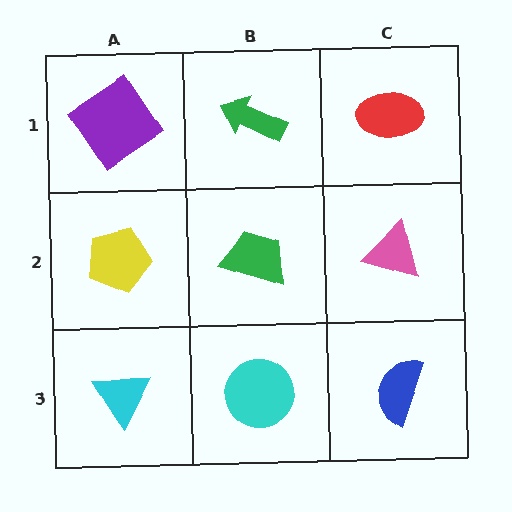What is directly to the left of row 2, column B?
A yellow pentagon.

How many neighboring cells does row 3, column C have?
2.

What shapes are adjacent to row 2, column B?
A green arrow (row 1, column B), a cyan circle (row 3, column B), a yellow pentagon (row 2, column A), a pink triangle (row 2, column C).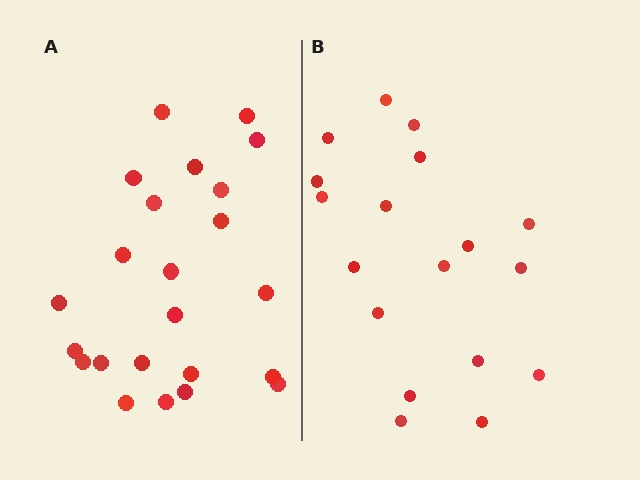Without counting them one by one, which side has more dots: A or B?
Region A (the left region) has more dots.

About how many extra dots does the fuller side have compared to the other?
Region A has about 5 more dots than region B.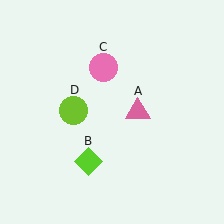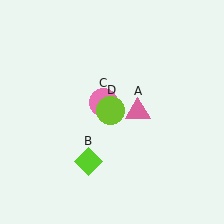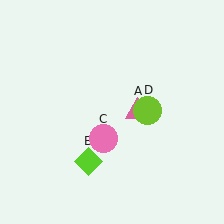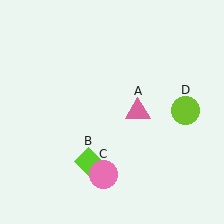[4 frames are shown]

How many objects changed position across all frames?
2 objects changed position: pink circle (object C), lime circle (object D).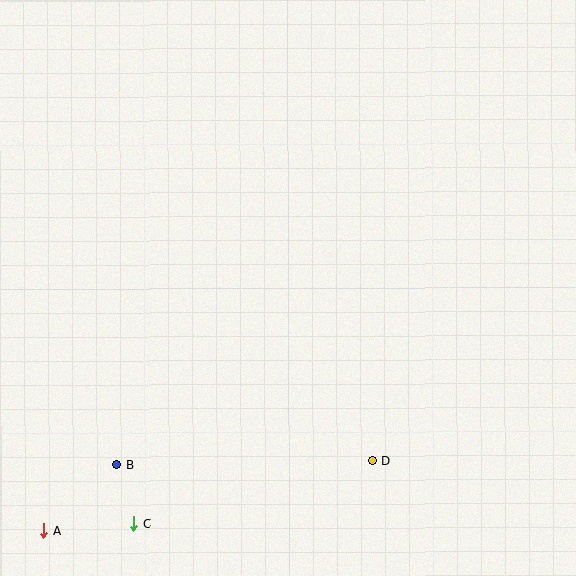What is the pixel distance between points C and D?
The distance between C and D is 247 pixels.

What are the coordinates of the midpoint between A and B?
The midpoint between A and B is at (80, 498).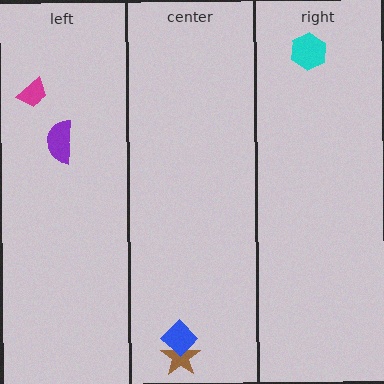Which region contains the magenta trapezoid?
The left region.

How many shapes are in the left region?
2.